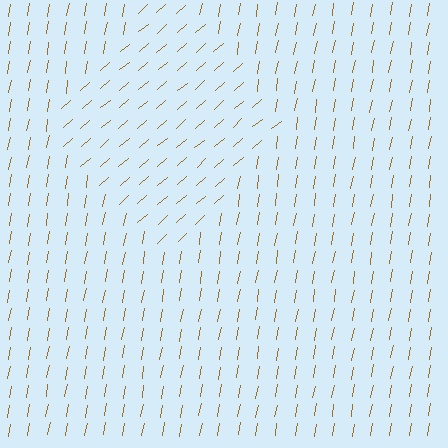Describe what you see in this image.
The image is filled with small brown line segments. A diamond region in the image has lines oriented differently from the surrounding lines, creating a visible texture boundary.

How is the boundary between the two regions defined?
The boundary is defined purely by a change in line orientation (approximately 39 degrees difference). All lines are the same color and thickness.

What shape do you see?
I see a diamond.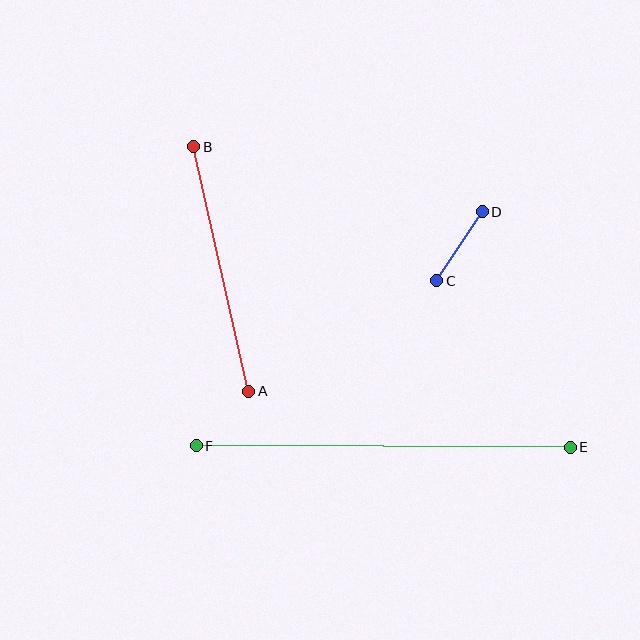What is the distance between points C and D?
The distance is approximately 83 pixels.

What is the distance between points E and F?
The distance is approximately 374 pixels.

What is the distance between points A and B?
The distance is approximately 251 pixels.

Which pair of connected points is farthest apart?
Points E and F are farthest apart.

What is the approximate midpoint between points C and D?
The midpoint is at approximately (459, 246) pixels.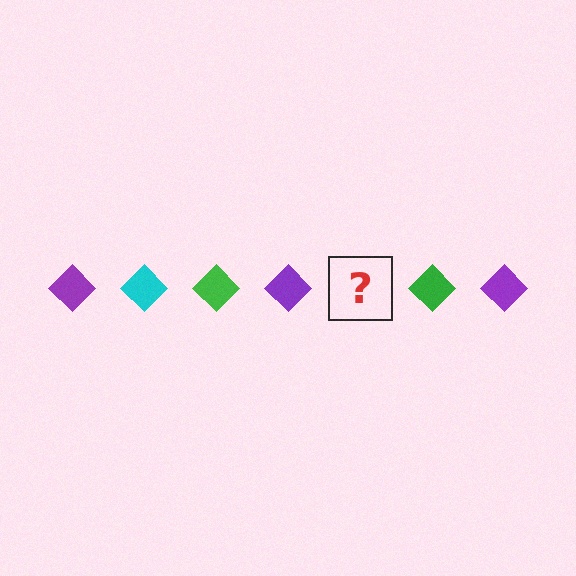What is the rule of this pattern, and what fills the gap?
The rule is that the pattern cycles through purple, cyan, green diamonds. The gap should be filled with a cyan diamond.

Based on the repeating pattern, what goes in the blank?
The blank should be a cyan diamond.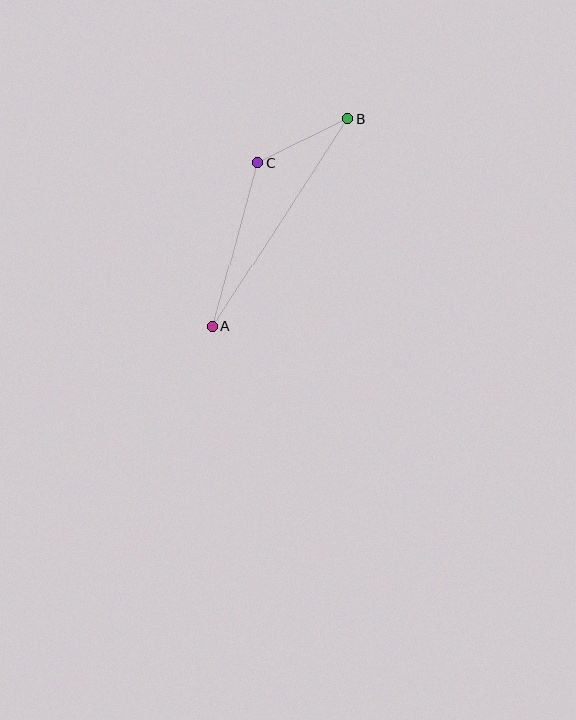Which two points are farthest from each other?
Points A and B are farthest from each other.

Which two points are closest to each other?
Points B and C are closest to each other.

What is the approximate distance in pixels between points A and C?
The distance between A and C is approximately 170 pixels.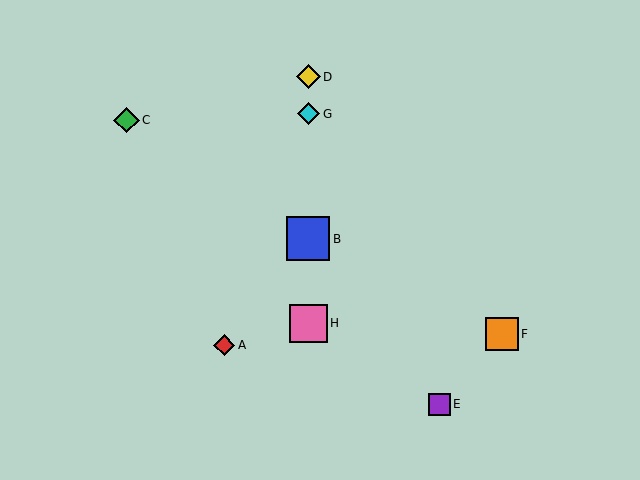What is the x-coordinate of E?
Object E is at x≈439.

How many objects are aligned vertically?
4 objects (B, D, G, H) are aligned vertically.